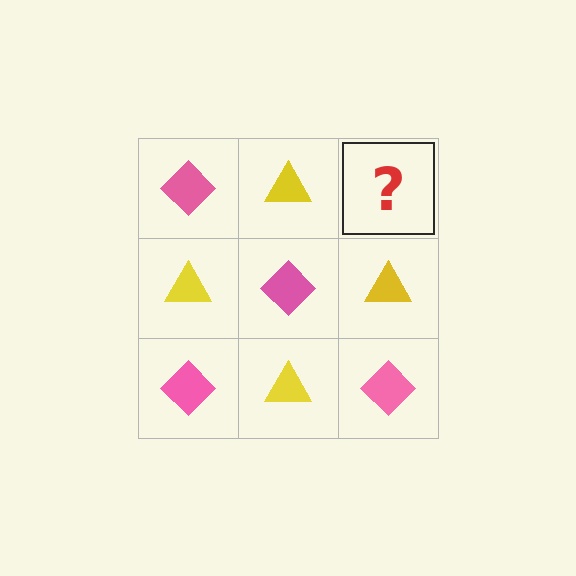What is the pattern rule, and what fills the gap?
The rule is that it alternates pink diamond and yellow triangle in a checkerboard pattern. The gap should be filled with a pink diamond.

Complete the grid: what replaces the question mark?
The question mark should be replaced with a pink diamond.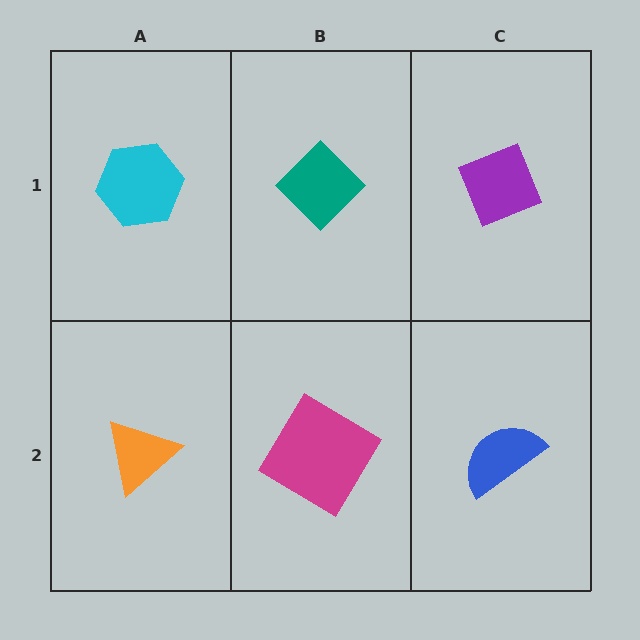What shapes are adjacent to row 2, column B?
A teal diamond (row 1, column B), an orange triangle (row 2, column A), a blue semicircle (row 2, column C).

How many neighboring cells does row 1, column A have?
2.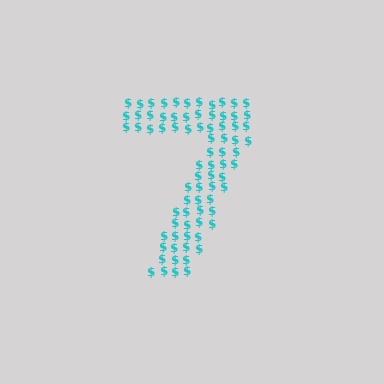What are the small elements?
The small elements are dollar signs.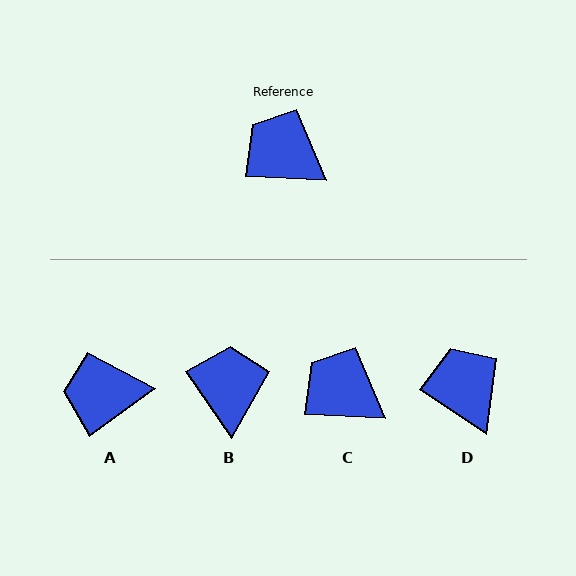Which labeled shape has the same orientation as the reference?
C.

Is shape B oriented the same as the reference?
No, it is off by about 53 degrees.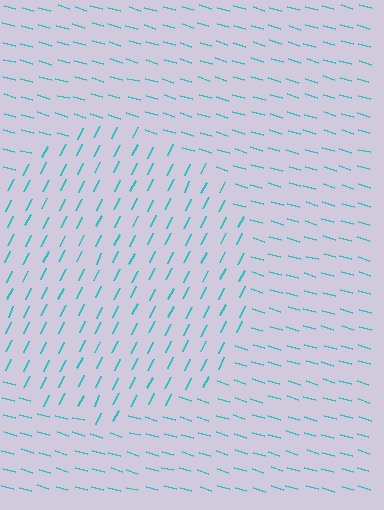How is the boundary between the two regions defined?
The boundary is defined purely by a change in line orientation (approximately 79 degrees difference). All lines are the same color and thickness.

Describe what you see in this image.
The image is filled with small cyan line segments. A circle region in the image has lines oriented differently from the surrounding lines, creating a visible texture boundary.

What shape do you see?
I see a circle.